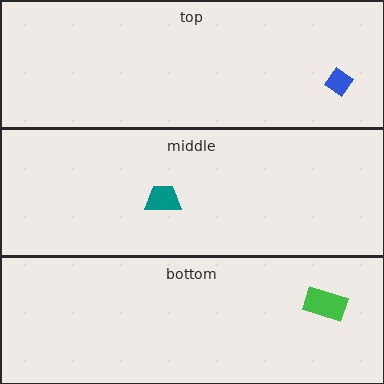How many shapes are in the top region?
1.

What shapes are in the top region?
The blue diamond.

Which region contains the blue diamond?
The top region.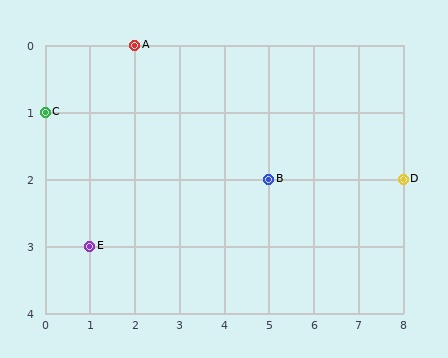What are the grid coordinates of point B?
Point B is at grid coordinates (5, 2).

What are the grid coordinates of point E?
Point E is at grid coordinates (1, 3).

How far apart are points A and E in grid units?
Points A and E are 1 column and 3 rows apart (about 3.2 grid units diagonally).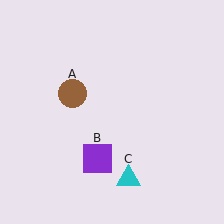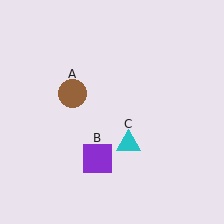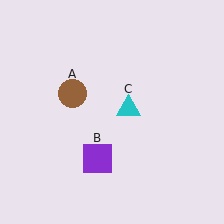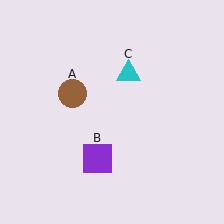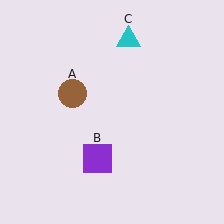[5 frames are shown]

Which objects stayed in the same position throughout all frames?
Brown circle (object A) and purple square (object B) remained stationary.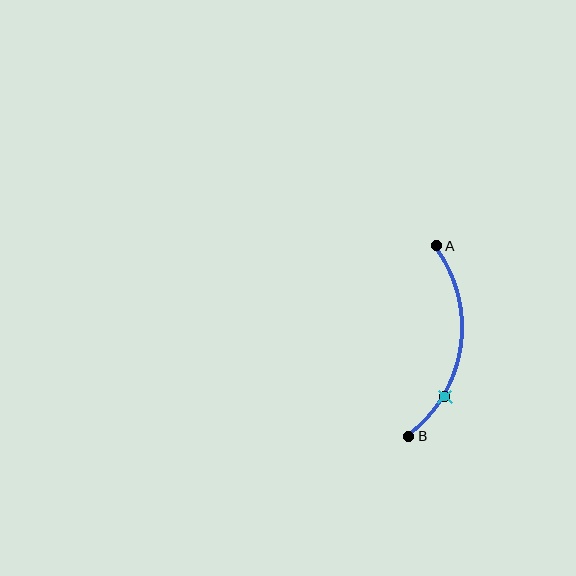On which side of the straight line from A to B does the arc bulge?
The arc bulges to the right of the straight line connecting A and B.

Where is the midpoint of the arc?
The arc midpoint is the point on the curve farthest from the straight line joining A and B. It sits to the right of that line.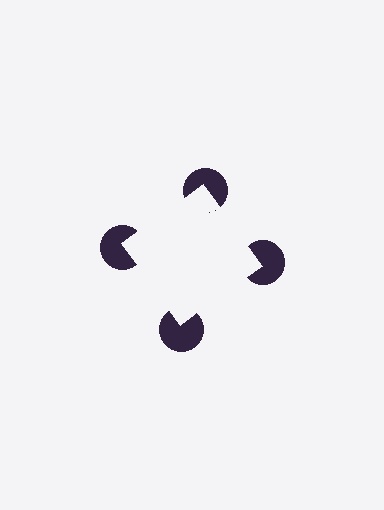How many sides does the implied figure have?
4 sides.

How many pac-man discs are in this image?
There are 4 — one at each vertex of the illusory square.